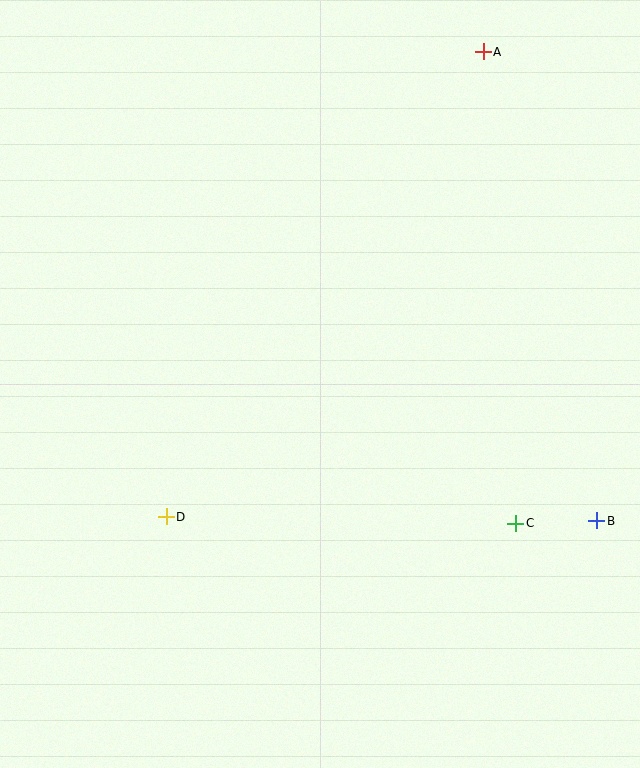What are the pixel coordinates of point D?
Point D is at (166, 517).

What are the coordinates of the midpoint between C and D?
The midpoint between C and D is at (341, 520).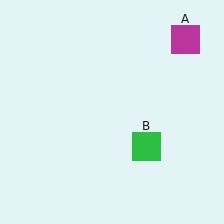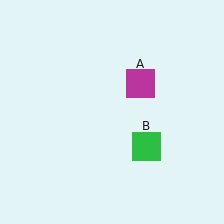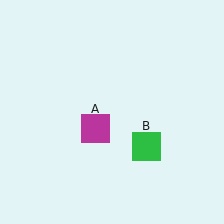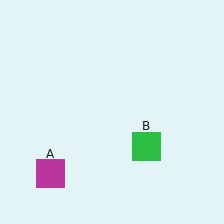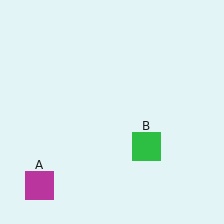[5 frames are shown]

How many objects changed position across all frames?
1 object changed position: magenta square (object A).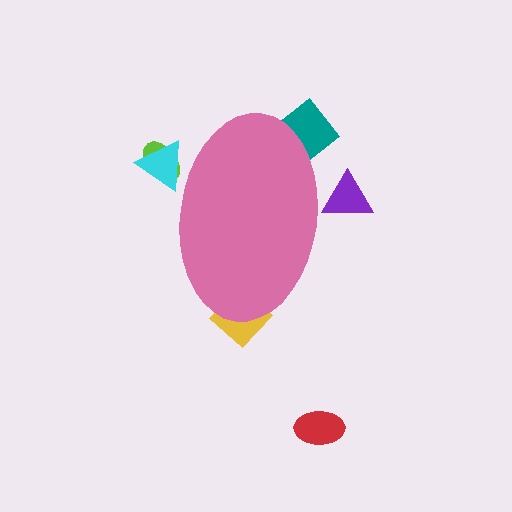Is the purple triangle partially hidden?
Yes, the purple triangle is partially hidden behind the pink ellipse.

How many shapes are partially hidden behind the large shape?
5 shapes are partially hidden.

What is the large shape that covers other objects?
A pink ellipse.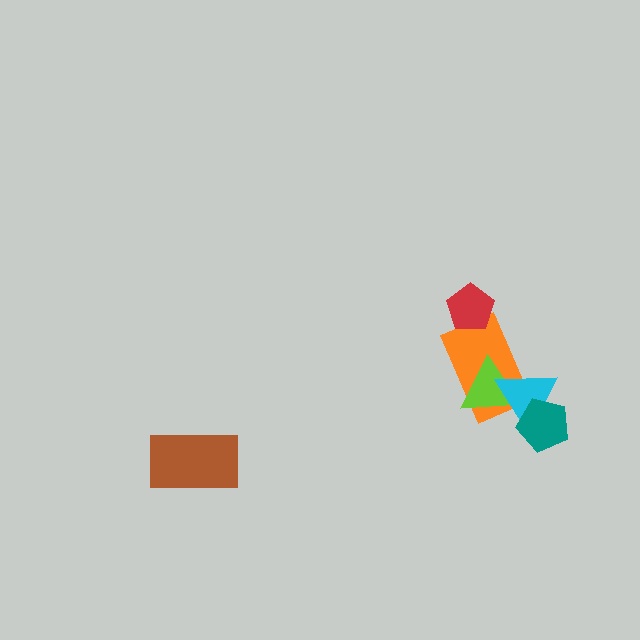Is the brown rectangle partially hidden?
No, no other shape covers it.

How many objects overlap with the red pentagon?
1 object overlaps with the red pentagon.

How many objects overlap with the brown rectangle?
0 objects overlap with the brown rectangle.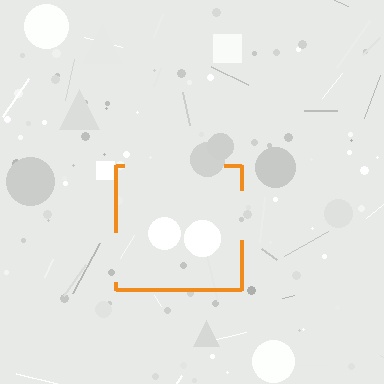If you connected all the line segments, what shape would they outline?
They would outline a square.